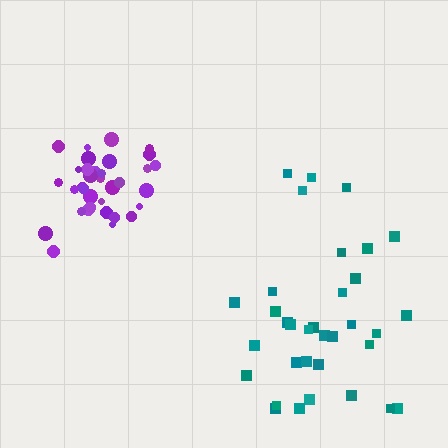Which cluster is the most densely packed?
Purple.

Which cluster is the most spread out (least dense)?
Teal.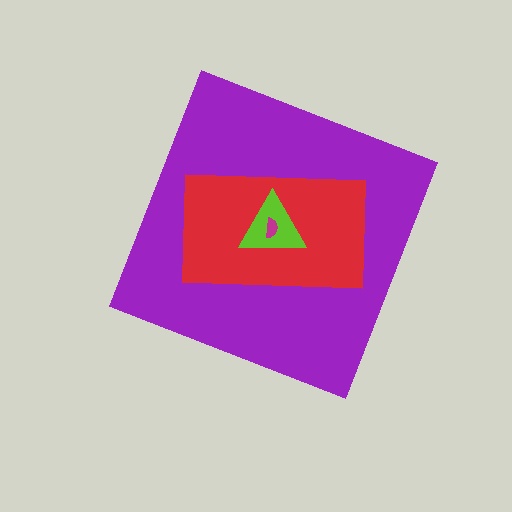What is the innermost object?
The magenta semicircle.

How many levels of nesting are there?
4.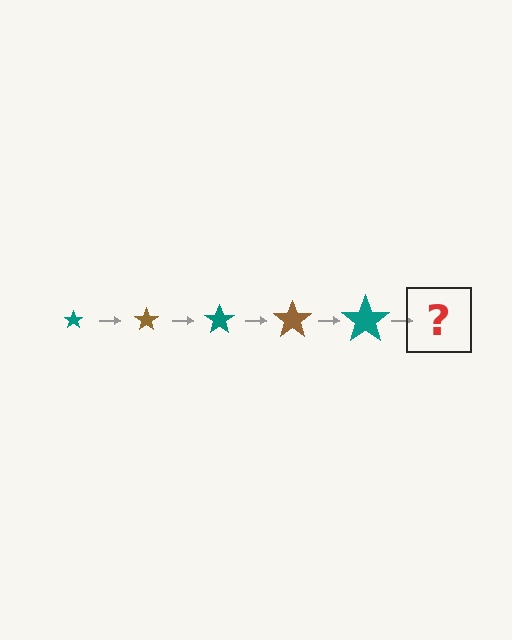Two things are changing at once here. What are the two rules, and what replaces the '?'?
The two rules are that the star grows larger each step and the color cycles through teal and brown. The '?' should be a brown star, larger than the previous one.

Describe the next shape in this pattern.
It should be a brown star, larger than the previous one.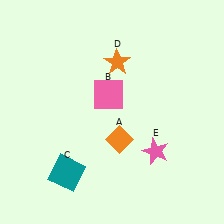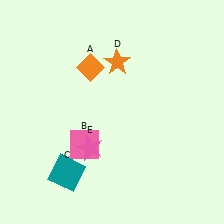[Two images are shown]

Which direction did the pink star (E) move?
The pink star (E) moved left.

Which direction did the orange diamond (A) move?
The orange diamond (A) moved up.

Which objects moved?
The objects that moved are: the orange diamond (A), the pink square (B), the pink star (E).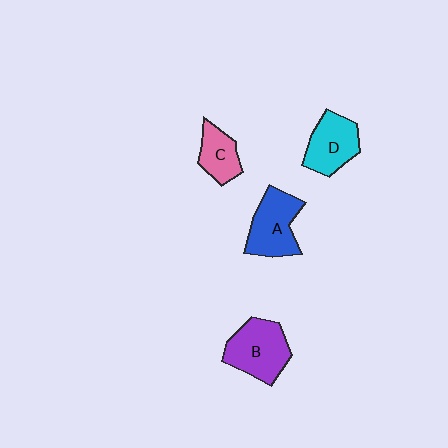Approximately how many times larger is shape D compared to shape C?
Approximately 1.4 times.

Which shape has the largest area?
Shape B (purple).